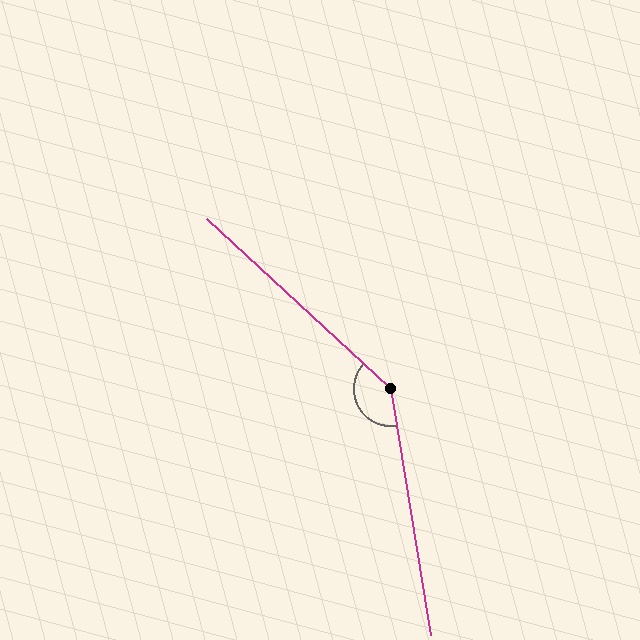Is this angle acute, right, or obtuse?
It is obtuse.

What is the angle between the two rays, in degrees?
Approximately 142 degrees.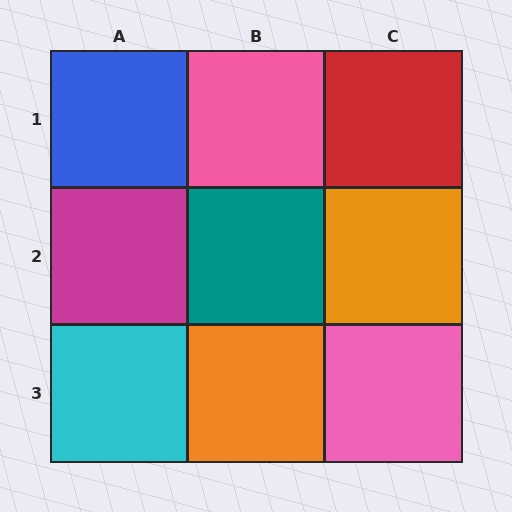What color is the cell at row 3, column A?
Cyan.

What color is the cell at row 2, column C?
Orange.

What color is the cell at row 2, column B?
Teal.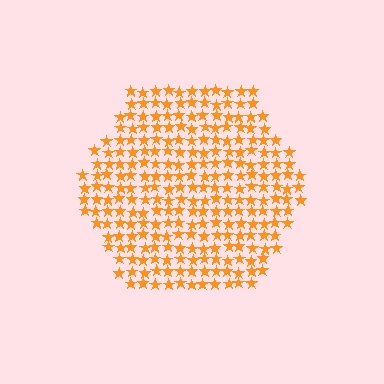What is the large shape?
The large shape is a hexagon.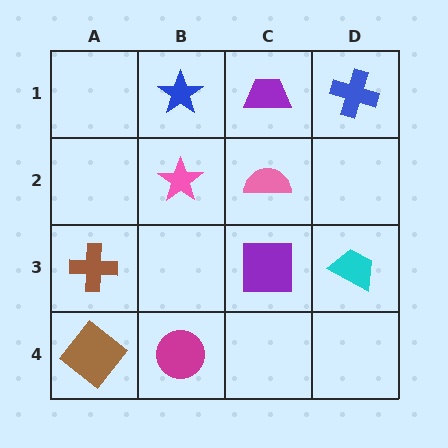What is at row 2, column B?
A pink star.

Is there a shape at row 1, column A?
No, that cell is empty.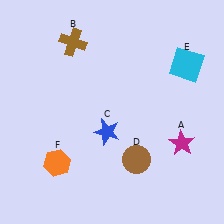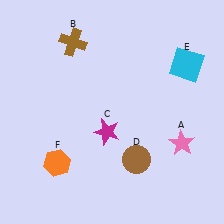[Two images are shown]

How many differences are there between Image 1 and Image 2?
There are 2 differences between the two images.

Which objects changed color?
A changed from magenta to pink. C changed from blue to magenta.